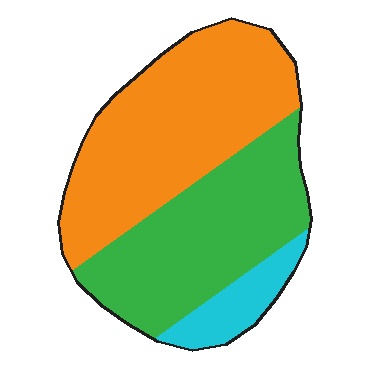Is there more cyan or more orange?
Orange.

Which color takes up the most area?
Orange, at roughly 50%.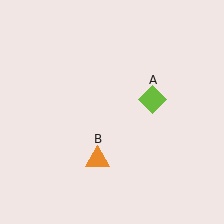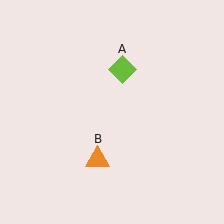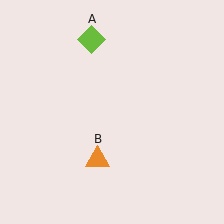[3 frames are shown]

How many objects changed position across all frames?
1 object changed position: lime diamond (object A).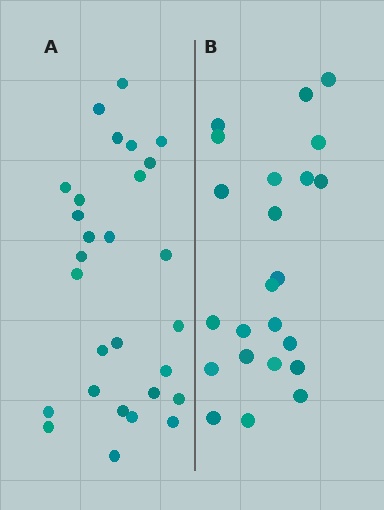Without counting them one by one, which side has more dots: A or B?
Region A (the left region) has more dots.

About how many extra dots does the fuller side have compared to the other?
Region A has about 5 more dots than region B.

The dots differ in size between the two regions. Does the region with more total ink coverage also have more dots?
No. Region B has more total ink coverage because its dots are larger, but region A actually contains more individual dots. Total area can be misleading — the number of items is what matters here.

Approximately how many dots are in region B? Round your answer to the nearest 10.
About 20 dots. (The exact count is 23, which rounds to 20.)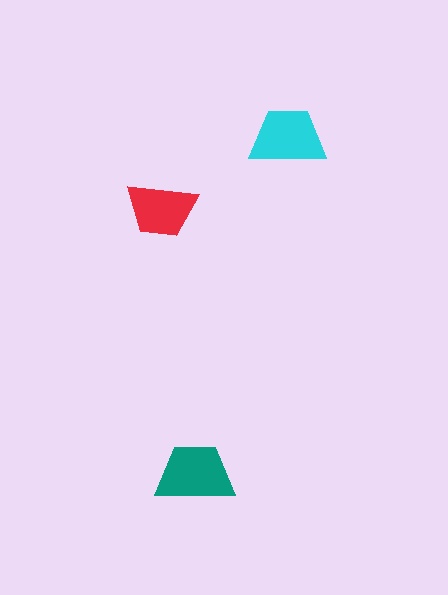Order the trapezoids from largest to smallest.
the teal one, the cyan one, the red one.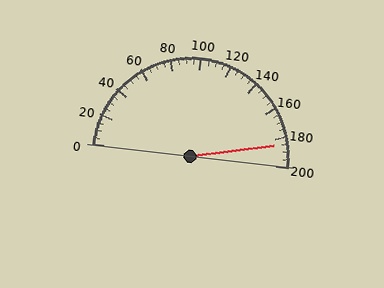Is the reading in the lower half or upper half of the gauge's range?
The reading is in the upper half of the range (0 to 200).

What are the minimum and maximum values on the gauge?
The gauge ranges from 0 to 200.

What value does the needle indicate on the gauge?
The needle indicates approximately 185.